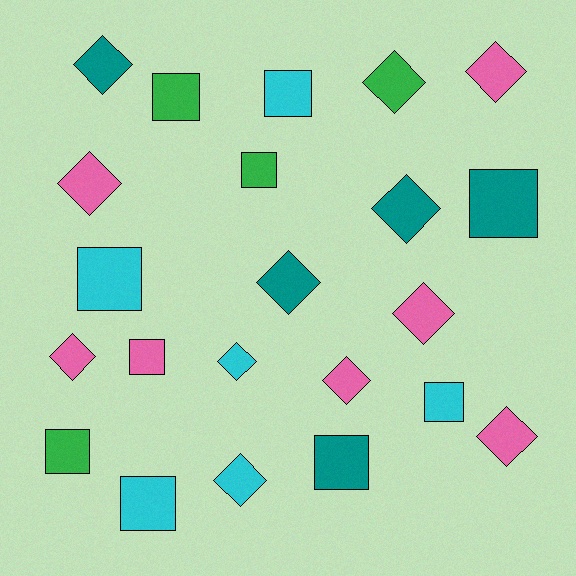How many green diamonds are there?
There is 1 green diamond.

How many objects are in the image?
There are 22 objects.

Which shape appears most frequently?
Diamond, with 12 objects.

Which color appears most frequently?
Pink, with 7 objects.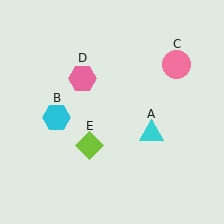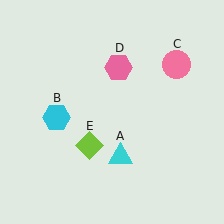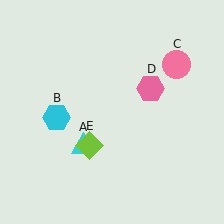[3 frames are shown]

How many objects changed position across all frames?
2 objects changed position: cyan triangle (object A), pink hexagon (object D).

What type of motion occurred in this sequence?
The cyan triangle (object A), pink hexagon (object D) rotated clockwise around the center of the scene.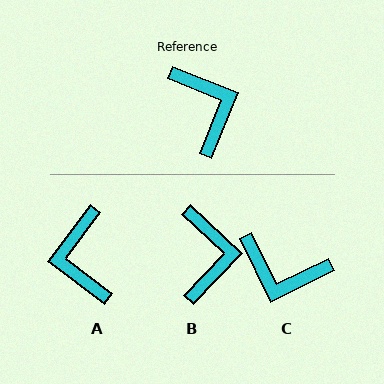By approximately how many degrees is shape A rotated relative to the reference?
Approximately 165 degrees counter-clockwise.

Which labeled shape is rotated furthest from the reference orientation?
A, about 165 degrees away.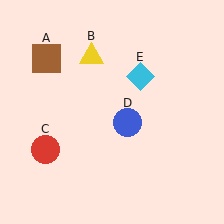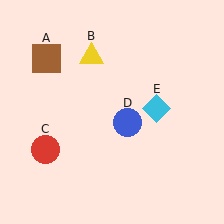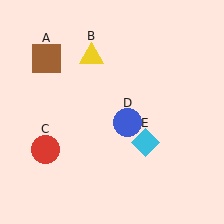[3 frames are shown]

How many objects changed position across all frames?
1 object changed position: cyan diamond (object E).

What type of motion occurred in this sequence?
The cyan diamond (object E) rotated clockwise around the center of the scene.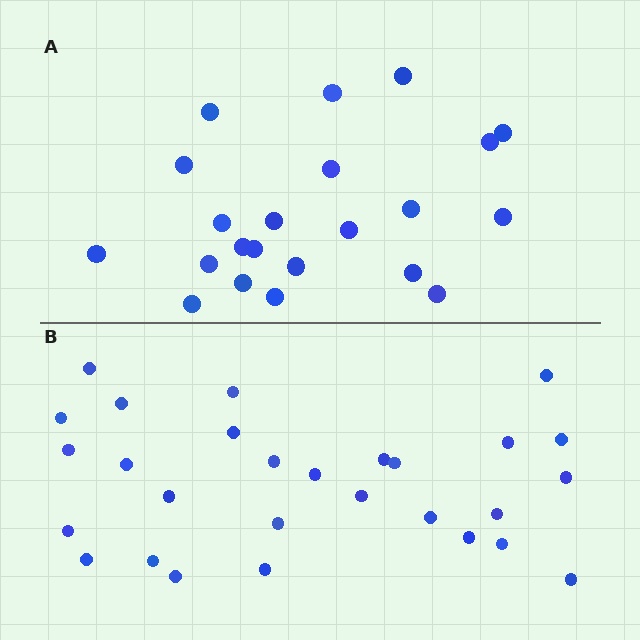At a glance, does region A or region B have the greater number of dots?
Region B (the bottom region) has more dots.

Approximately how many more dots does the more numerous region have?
Region B has about 6 more dots than region A.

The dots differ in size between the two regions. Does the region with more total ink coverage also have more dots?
No. Region A has more total ink coverage because its dots are larger, but region B actually contains more individual dots. Total area can be misleading — the number of items is what matters here.